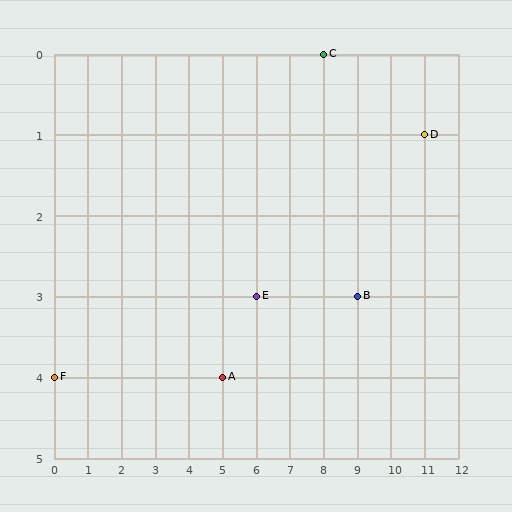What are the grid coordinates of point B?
Point B is at grid coordinates (9, 3).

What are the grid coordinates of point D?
Point D is at grid coordinates (11, 1).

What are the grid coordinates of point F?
Point F is at grid coordinates (0, 4).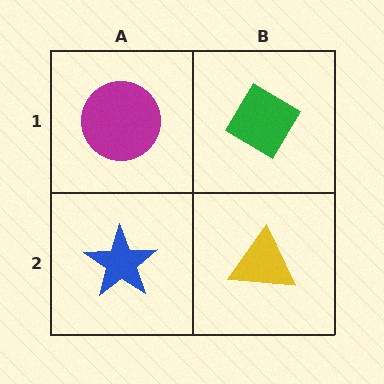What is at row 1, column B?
A green diamond.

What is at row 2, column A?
A blue star.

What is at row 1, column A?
A magenta circle.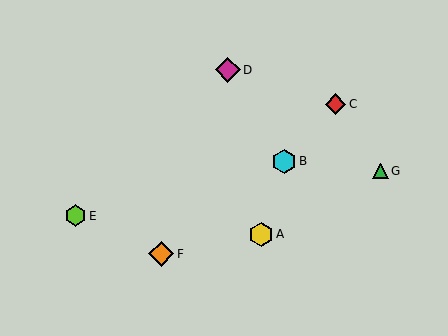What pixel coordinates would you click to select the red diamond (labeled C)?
Click at (336, 104) to select the red diamond C.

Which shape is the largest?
The magenta diamond (labeled D) is the largest.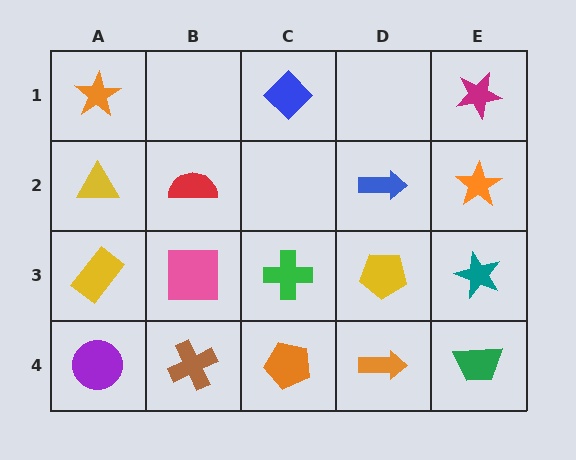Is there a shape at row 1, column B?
No, that cell is empty.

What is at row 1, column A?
An orange star.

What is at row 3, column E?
A teal star.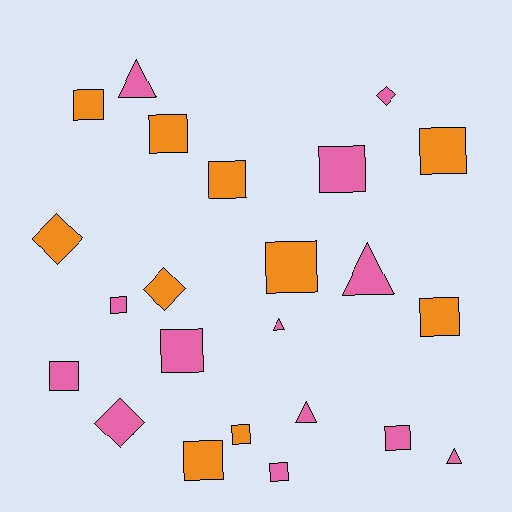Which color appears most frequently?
Pink, with 13 objects.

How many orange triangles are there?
There are no orange triangles.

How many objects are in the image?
There are 23 objects.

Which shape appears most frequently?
Square, with 14 objects.